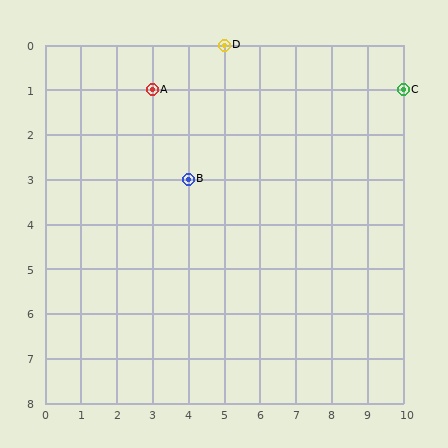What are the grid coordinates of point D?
Point D is at grid coordinates (5, 0).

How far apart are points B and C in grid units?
Points B and C are 6 columns and 2 rows apart (about 6.3 grid units diagonally).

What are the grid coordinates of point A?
Point A is at grid coordinates (3, 1).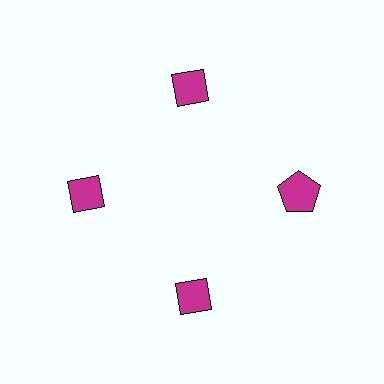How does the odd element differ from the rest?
It has a different shape: pentagon instead of diamond.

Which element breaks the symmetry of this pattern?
The magenta pentagon at roughly the 3 o'clock position breaks the symmetry. All other shapes are magenta diamonds.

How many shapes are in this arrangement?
There are 4 shapes arranged in a ring pattern.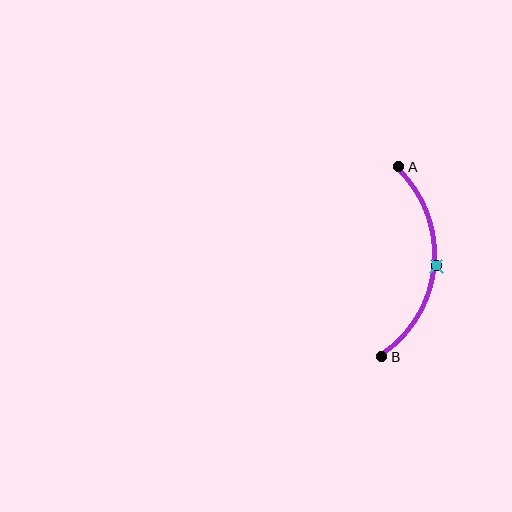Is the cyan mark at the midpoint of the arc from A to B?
Yes. The cyan mark lies on the arc at equal arc-length from both A and B — it is the arc midpoint.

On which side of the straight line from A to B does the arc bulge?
The arc bulges to the right of the straight line connecting A and B.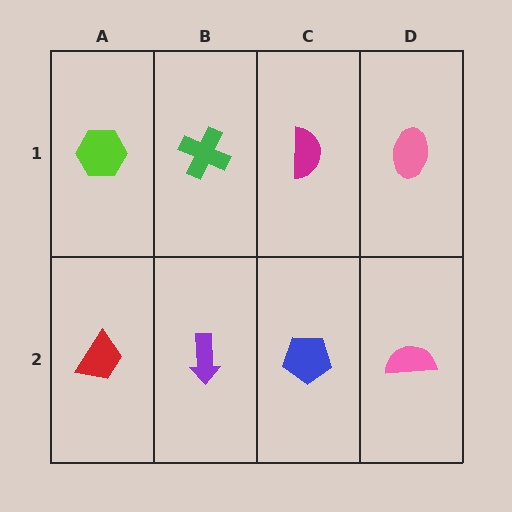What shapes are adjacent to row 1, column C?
A blue pentagon (row 2, column C), a green cross (row 1, column B), a pink ellipse (row 1, column D).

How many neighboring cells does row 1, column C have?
3.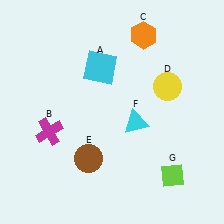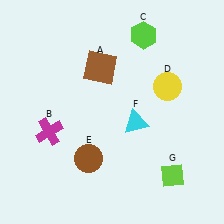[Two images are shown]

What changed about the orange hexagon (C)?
In Image 1, C is orange. In Image 2, it changed to lime.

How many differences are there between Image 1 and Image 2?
There are 2 differences between the two images.